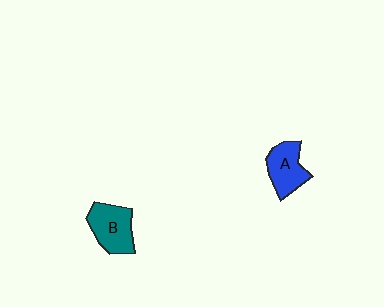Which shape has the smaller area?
Shape A (blue).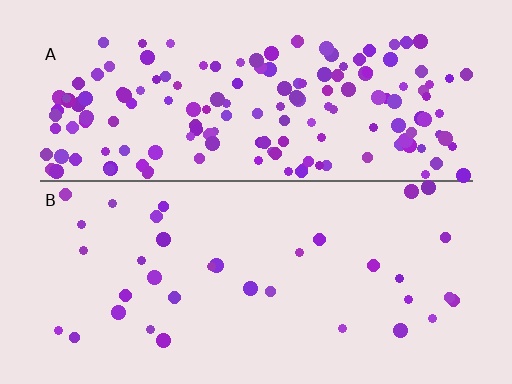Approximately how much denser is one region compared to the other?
Approximately 4.6× — region A over region B.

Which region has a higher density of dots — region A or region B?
A (the top).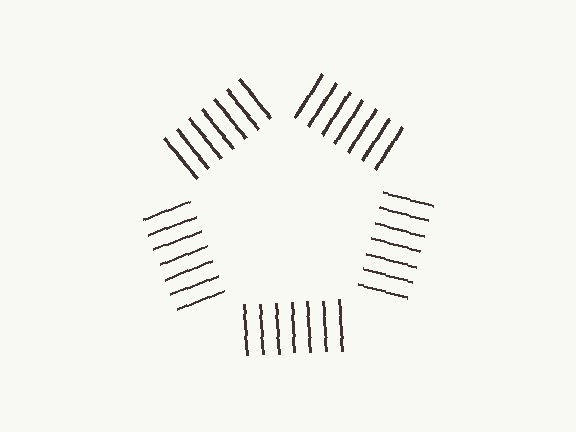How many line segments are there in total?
35 — 7 along each of the 5 edges.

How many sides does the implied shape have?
5 sides — the line-ends trace a pentagon.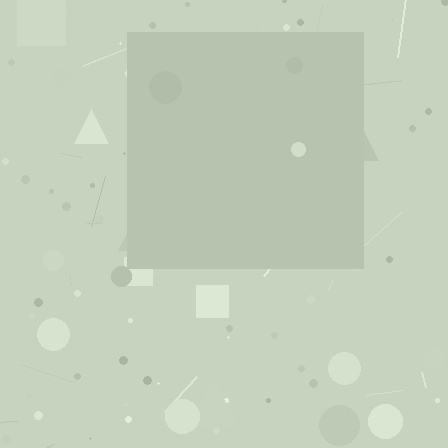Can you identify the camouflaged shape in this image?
The camouflaged shape is a square.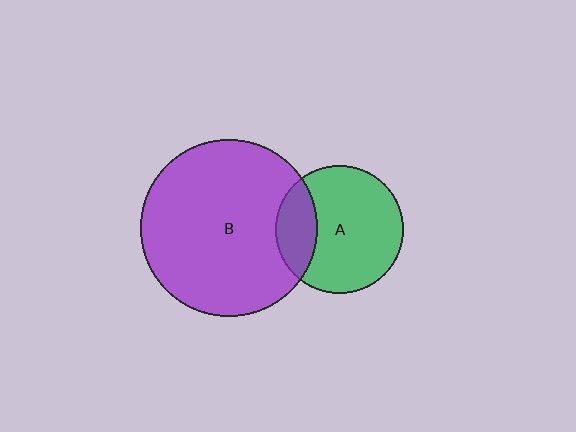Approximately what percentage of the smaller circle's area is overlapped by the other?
Approximately 25%.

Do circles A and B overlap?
Yes.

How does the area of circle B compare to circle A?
Approximately 1.9 times.